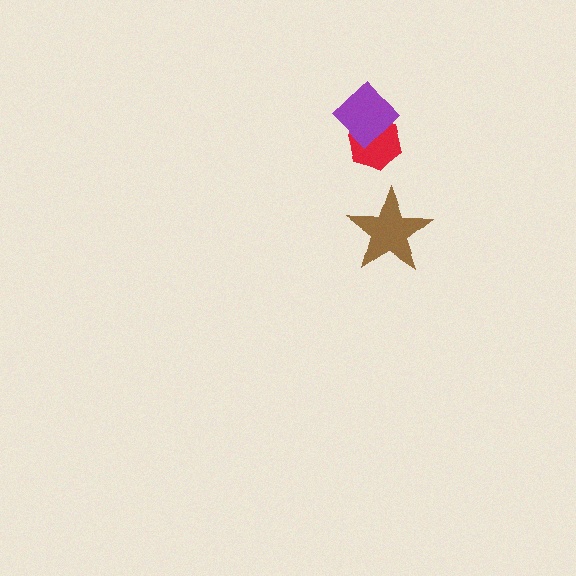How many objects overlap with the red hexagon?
1 object overlaps with the red hexagon.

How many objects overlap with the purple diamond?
1 object overlaps with the purple diamond.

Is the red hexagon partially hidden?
Yes, it is partially covered by another shape.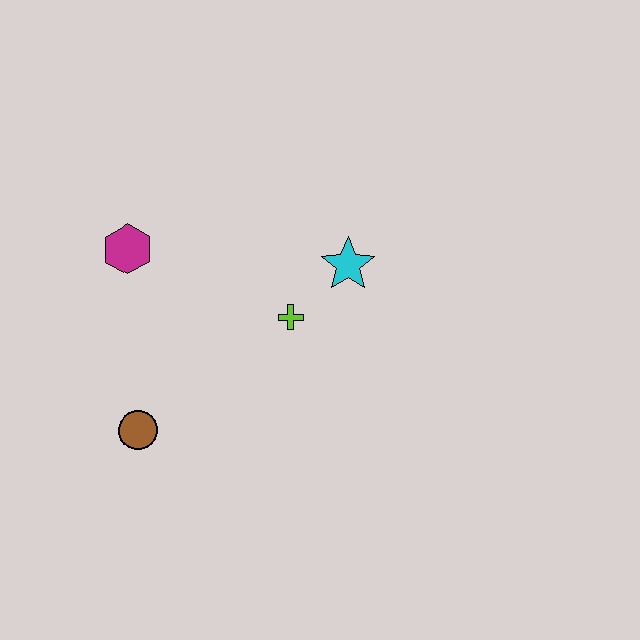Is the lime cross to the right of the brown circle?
Yes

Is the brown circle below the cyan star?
Yes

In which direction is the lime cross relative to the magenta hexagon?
The lime cross is to the right of the magenta hexagon.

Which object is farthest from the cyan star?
The brown circle is farthest from the cyan star.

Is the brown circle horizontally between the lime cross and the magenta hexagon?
Yes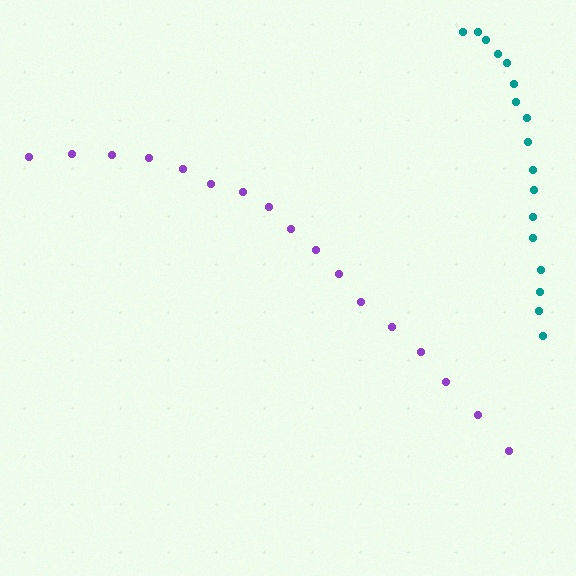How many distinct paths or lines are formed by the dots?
There are 2 distinct paths.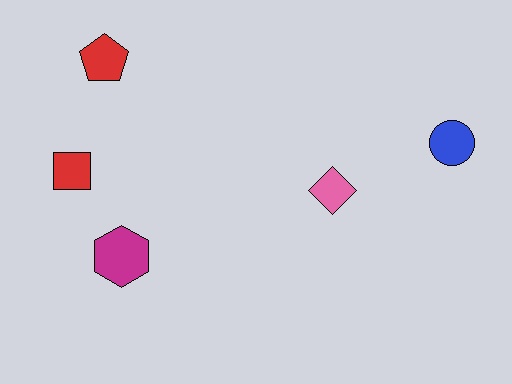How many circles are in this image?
There is 1 circle.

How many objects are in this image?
There are 5 objects.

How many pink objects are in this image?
There is 1 pink object.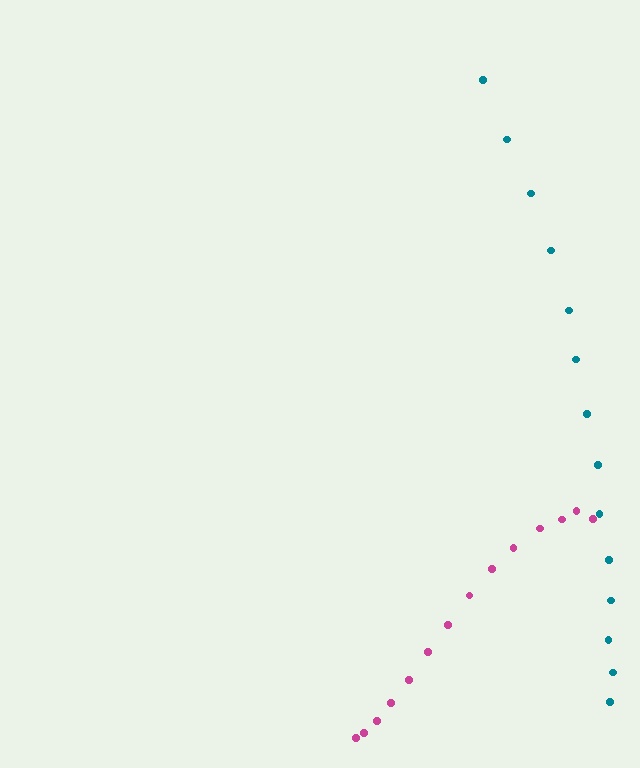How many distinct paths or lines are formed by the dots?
There are 2 distinct paths.